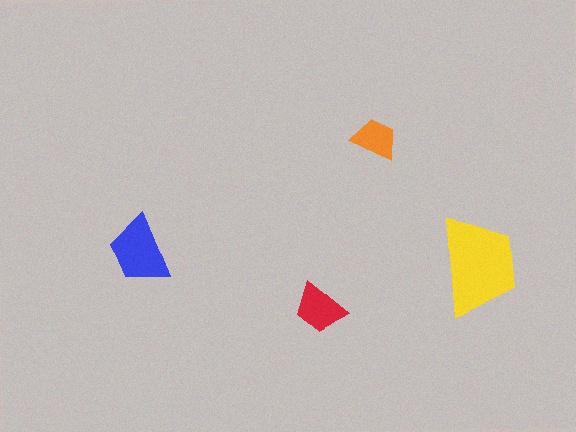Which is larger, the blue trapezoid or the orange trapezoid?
The blue one.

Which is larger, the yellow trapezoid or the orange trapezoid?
The yellow one.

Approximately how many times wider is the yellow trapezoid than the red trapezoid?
About 2 times wider.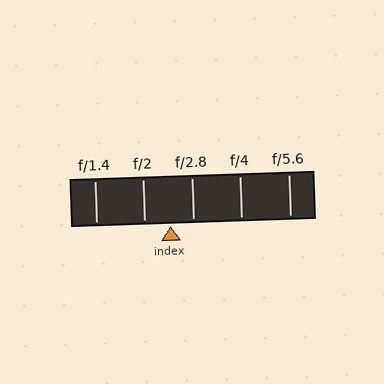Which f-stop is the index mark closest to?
The index mark is closest to f/2.8.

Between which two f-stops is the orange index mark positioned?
The index mark is between f/2 and f/2.8.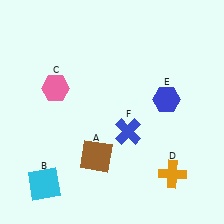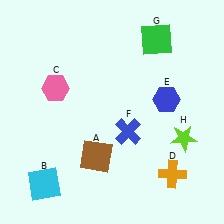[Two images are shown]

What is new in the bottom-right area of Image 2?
A lime star (H) was added in the bottom-right area of Image 2.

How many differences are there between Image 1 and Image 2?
There are 2 differences between the two images.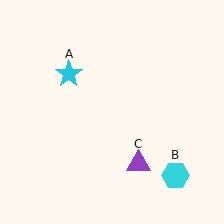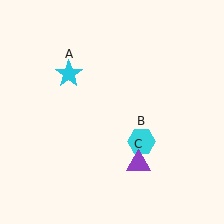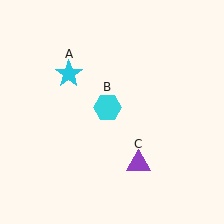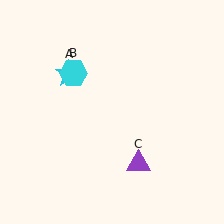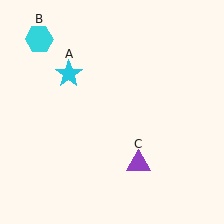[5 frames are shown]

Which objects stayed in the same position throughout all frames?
Cyan star (object A) and purple triangle (object C) remained stationary.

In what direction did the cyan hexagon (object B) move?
The cyan hexagon (object B) moved up and to the left.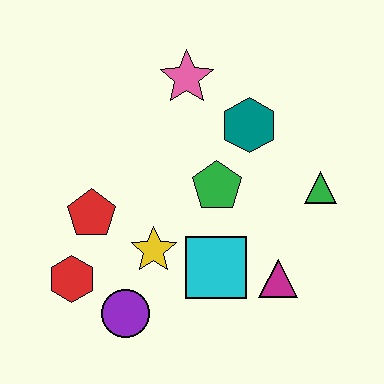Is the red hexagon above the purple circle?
Yes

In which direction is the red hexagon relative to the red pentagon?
The red hexagon is below the red pentagon.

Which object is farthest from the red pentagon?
The green triangle is farthest from the red pentagon.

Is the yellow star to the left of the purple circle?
No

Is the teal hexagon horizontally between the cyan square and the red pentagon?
No